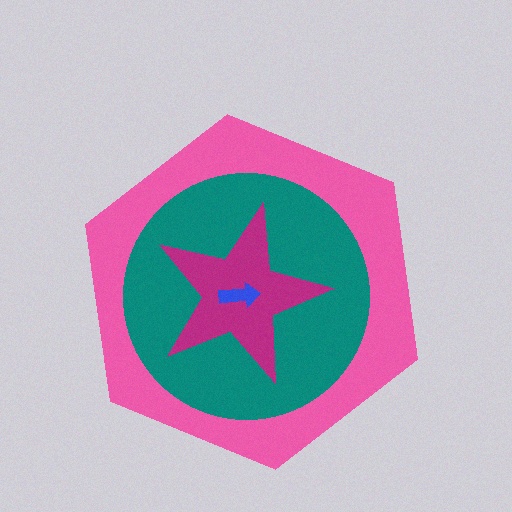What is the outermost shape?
The pink hexagon.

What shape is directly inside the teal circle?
The magenta star.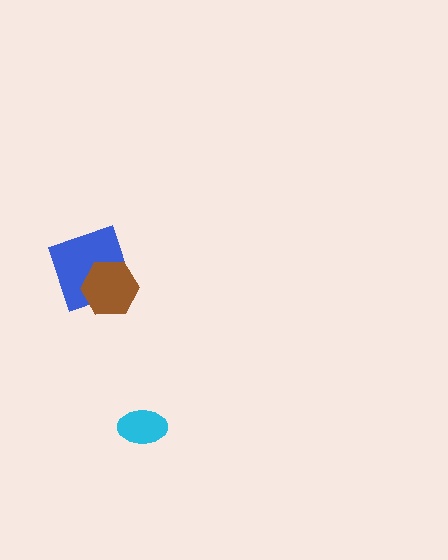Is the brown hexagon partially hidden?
No, no other shape covers it.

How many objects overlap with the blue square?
1 object overlaps with the blue square.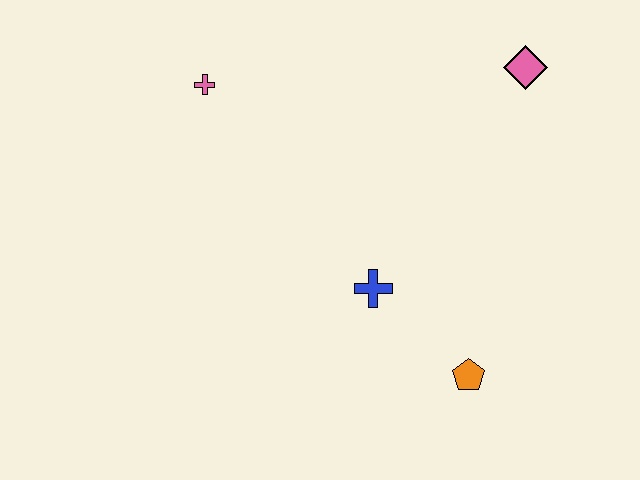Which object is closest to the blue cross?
The orange pentagon is closest to the blue cross.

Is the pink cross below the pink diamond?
Yes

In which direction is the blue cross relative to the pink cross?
The blue cross is below the pink cross.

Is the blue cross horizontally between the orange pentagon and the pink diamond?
No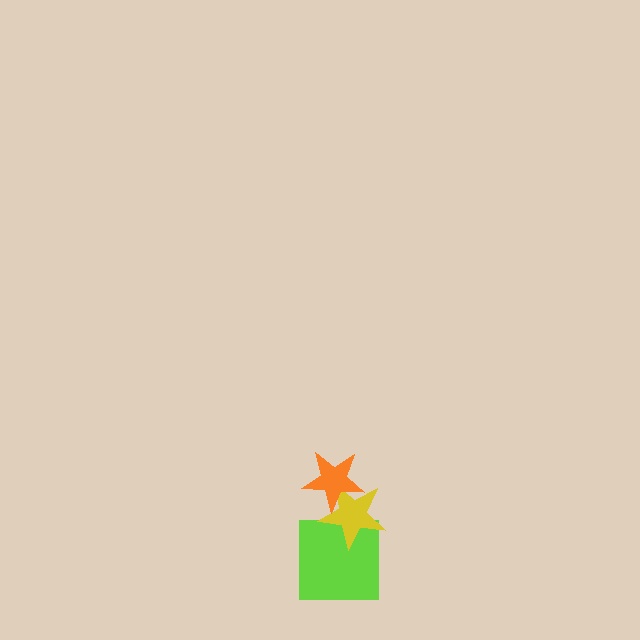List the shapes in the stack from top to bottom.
From top to bottom: the orange star, the yellow star, the lime square.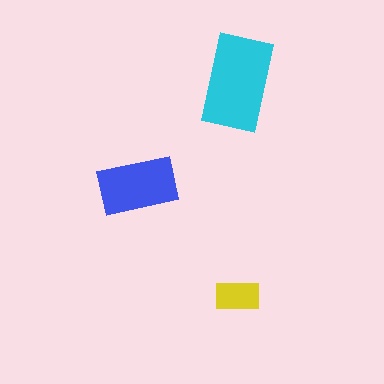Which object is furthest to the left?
The blue rectangle is leftmost.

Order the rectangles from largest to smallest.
the cyan one, the blue one, the yellow one.